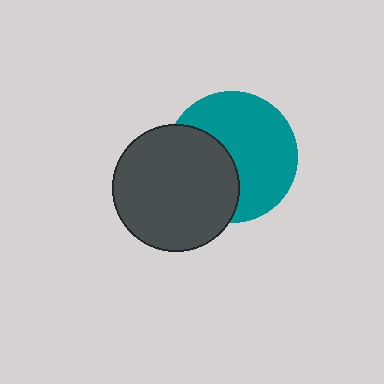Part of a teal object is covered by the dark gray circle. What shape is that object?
It is a circle.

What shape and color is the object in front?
The object in front is a dark gray circle.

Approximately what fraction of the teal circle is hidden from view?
Roughly 39% of the teal circle is hidden behind the dark gray circle.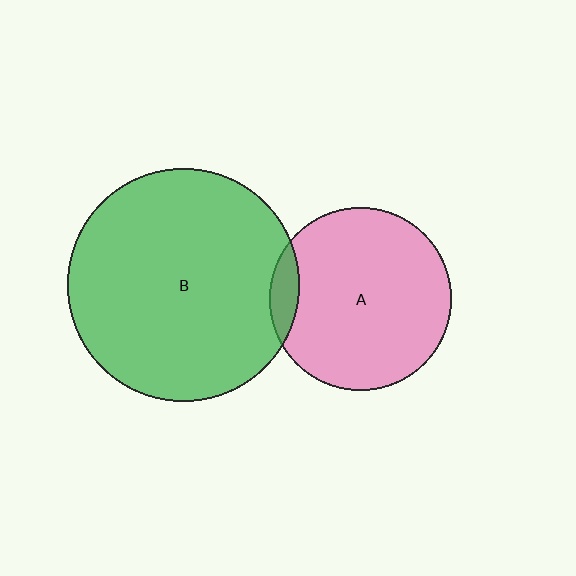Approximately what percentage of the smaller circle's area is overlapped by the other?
Approximately 10%.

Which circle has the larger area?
Circle B (green).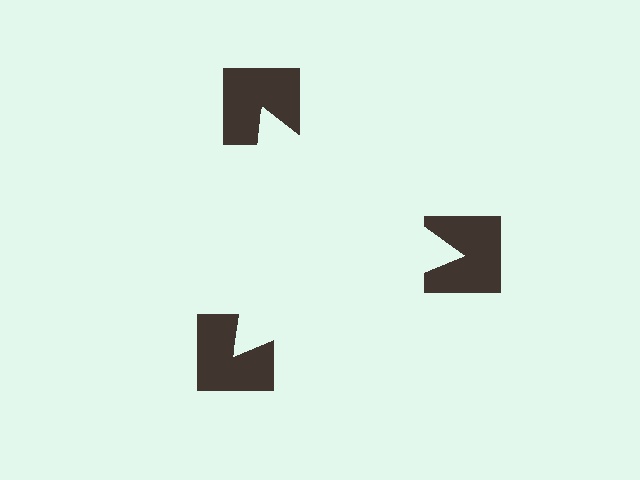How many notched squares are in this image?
There are 3 — one at each vertex of the illusory triangle.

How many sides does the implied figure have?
3 sides.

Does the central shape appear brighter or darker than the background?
It typically appears slightly brighter than the background, even though no actual brightness change is drawn.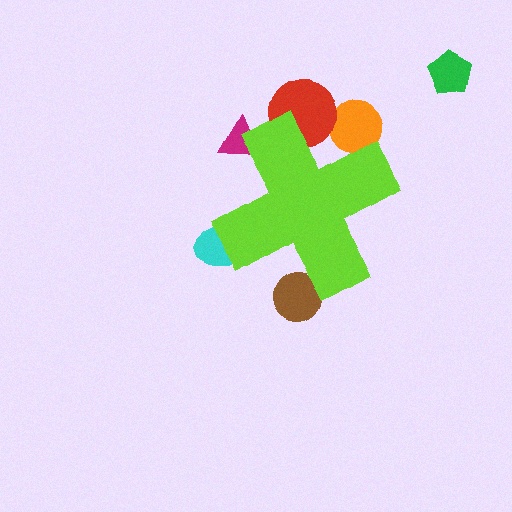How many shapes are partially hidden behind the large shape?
5 shapes are partially hidden.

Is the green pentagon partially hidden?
No, the green pentagon is fully visible.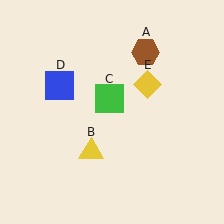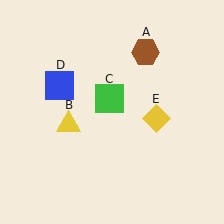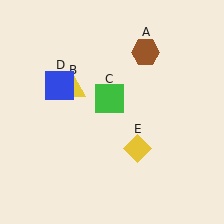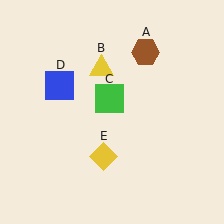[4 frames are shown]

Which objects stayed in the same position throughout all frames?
Brown hexagon (object A) and green square (object C) and blue square (object D) remained stationary.